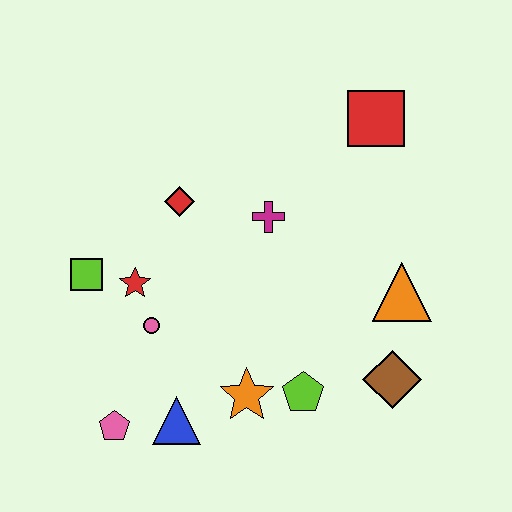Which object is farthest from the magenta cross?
The pink pentagon is farthest from the magenta cross.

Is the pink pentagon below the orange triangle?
Yes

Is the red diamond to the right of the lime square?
Yes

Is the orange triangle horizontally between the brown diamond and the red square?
No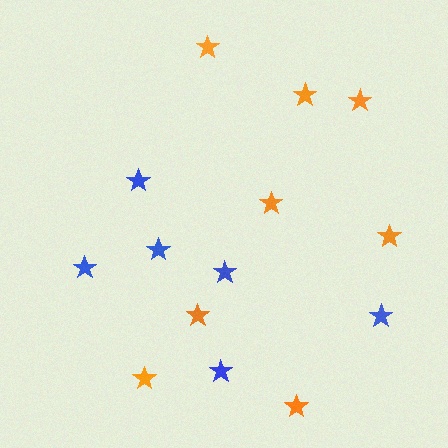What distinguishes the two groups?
There are 2 groups: one group of orange stars (8) and one group of blue stars (6).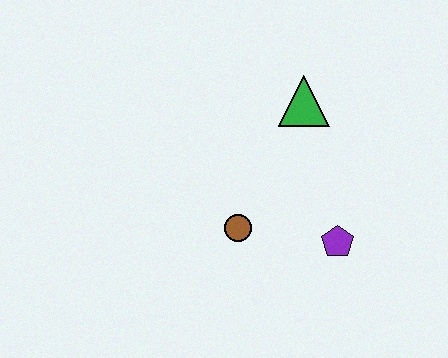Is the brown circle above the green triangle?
No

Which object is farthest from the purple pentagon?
The green triangle is farthest from the purple pentagon.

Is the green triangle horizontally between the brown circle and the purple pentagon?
Yes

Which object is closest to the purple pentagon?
The brown circle is closest to the purple pentagon.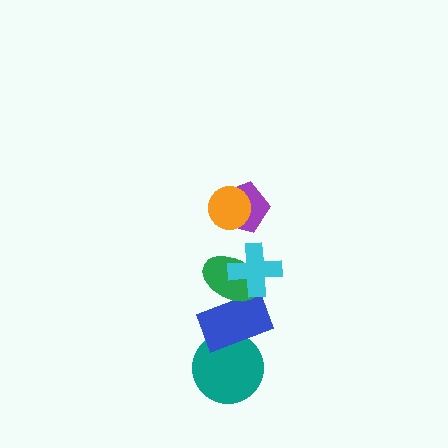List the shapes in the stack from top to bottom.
From top to bottom: the orange circle, the purple pentagon, the cyan cross, the green ellipse, the blue rectangle, the teal circle.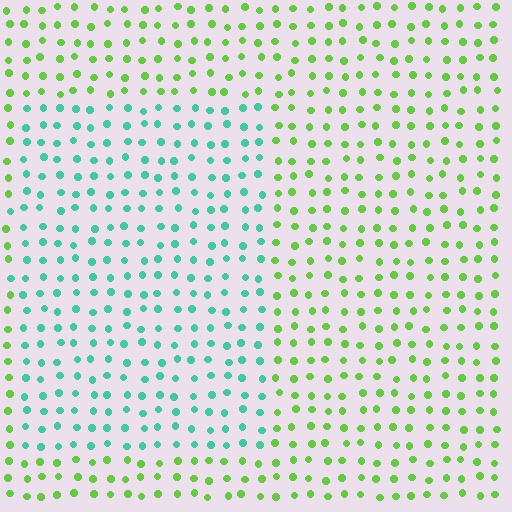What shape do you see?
I see a rectangle.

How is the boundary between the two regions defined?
The boundary is defined purely by a slight shift in hue (about 55 degrees). Spacing, size, and orientation are identical on both sides.